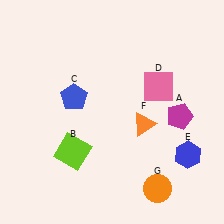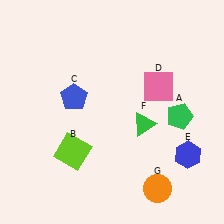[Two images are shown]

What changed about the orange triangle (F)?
In Image 1, F is orange. In Image 2, it changed to green.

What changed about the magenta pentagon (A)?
In Image 1, A is magenta. In Image 2, it changed to green.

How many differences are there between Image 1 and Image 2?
There are 2 differences between the two images.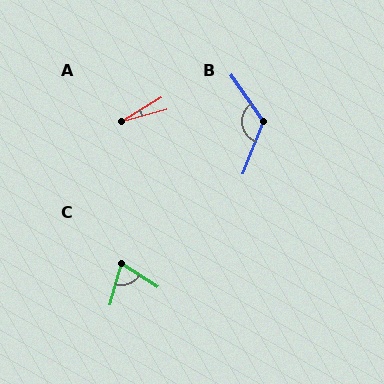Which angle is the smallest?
A, at approximately 16 degrees.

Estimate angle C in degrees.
Approximately 73 degrees.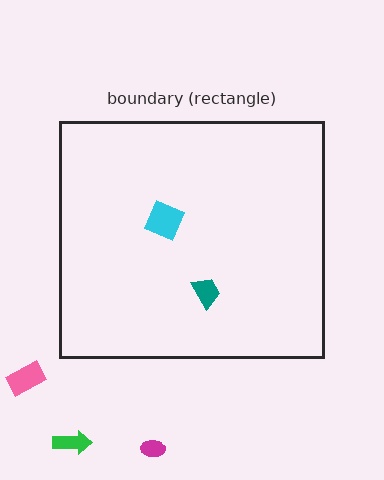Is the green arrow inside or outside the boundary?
Outside.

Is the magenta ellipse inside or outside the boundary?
Outside.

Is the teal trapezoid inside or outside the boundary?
Inside.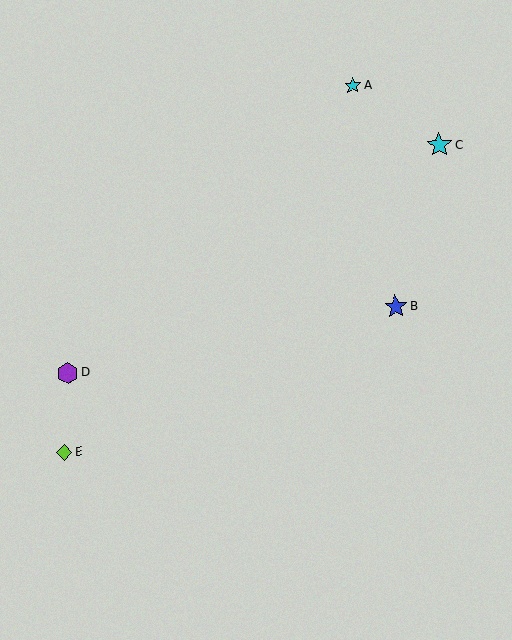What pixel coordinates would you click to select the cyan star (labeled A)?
Click at (353, 86) to select the cyan star A.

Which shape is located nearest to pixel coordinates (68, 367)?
The purple hexagon (labeled D) at (68, 373) is nearest to that location.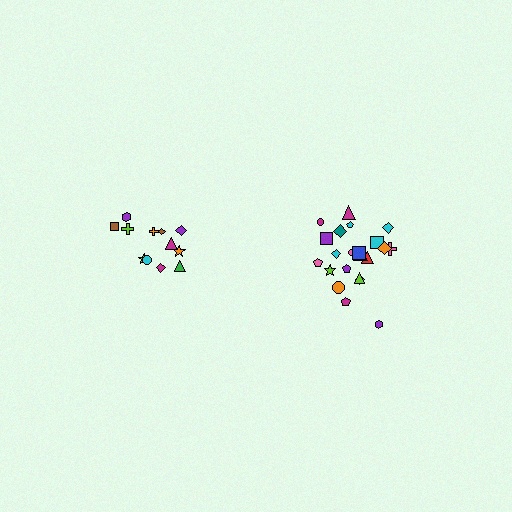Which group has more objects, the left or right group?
The right group.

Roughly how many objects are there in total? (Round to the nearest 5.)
Roughly 35 objects in total.